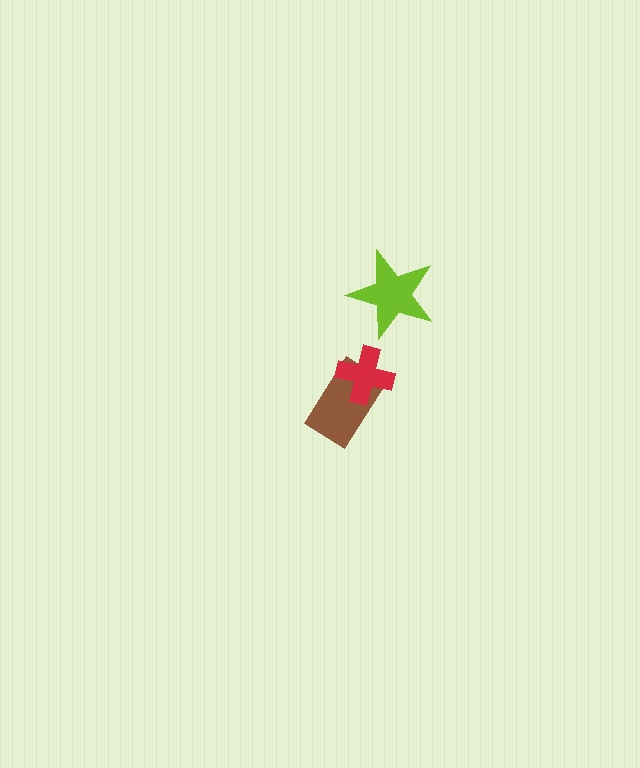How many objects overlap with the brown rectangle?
1 object overlaps with the brown rectangle.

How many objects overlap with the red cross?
1 object overlaps with the red cross.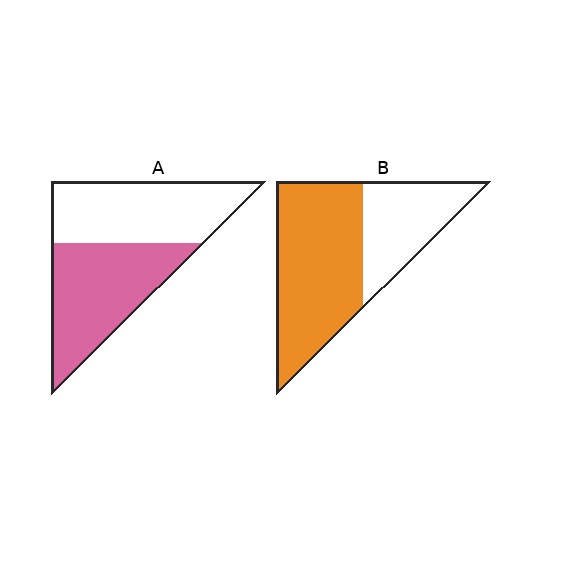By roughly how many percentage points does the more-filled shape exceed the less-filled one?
By roughly 15 percentage points (B over A).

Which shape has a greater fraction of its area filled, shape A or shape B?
Shape B.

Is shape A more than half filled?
Roughly half.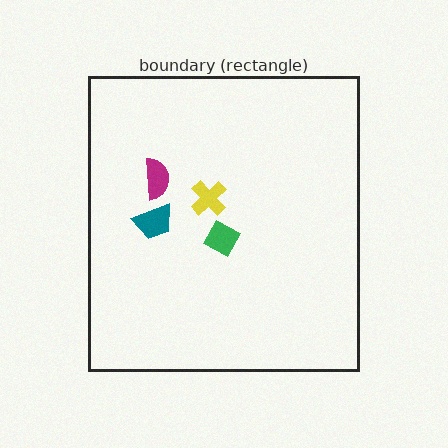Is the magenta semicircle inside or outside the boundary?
Inside.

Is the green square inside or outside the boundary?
Inside.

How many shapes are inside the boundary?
4 inside, 0 outside.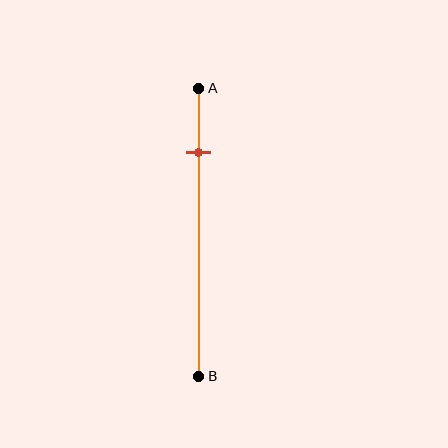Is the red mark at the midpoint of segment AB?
No, the mark is at about 20% from A, not at the 50% midpoint.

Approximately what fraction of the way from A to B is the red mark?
The red mark is approximately 20% of the way from A to B.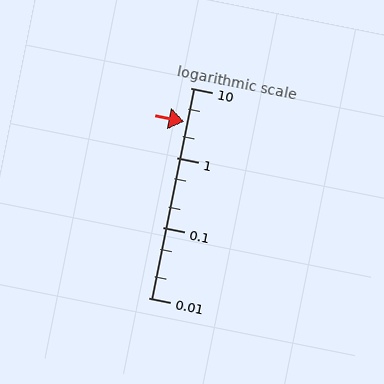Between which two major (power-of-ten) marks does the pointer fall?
The pointer is between 1 and 10.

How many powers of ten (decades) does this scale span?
The scale spans 3 decades, from 0.01 to 10.